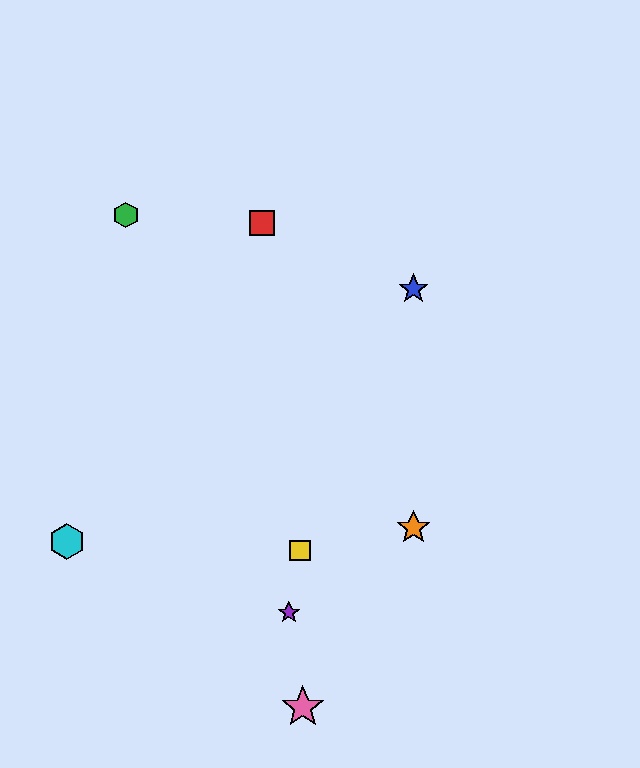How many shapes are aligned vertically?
2 shapes (the blue star, the orange star) are aligned vertically.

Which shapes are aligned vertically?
The blue star, the orange star are aligned vertically.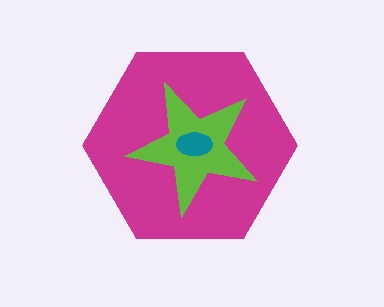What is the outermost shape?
The magenta hexagon.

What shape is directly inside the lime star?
The teal ellipse.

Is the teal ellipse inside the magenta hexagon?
Yes.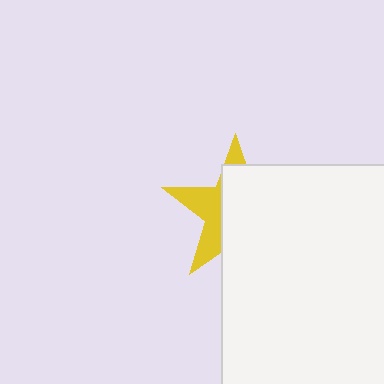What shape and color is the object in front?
The object in front is a white rectangle.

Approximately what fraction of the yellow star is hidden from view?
Roughly 63% of the yellow star is hidden behind the white rectangle.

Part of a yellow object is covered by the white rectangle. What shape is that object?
It is a star.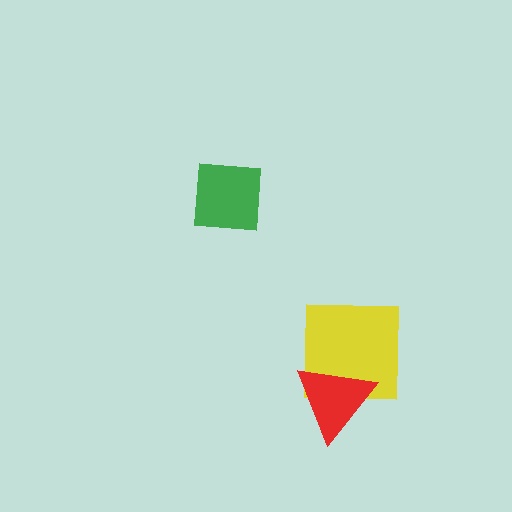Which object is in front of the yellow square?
The red triangle is in front of the yellow square.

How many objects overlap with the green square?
0 objects overlap with the green square.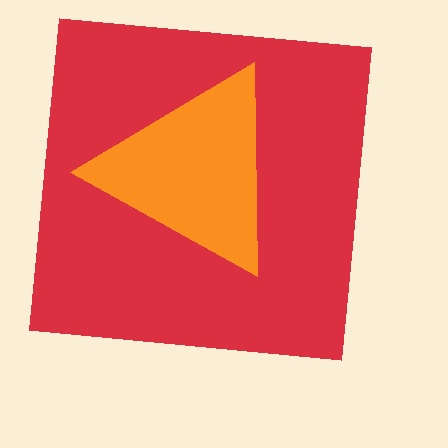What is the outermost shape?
The red square.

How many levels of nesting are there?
2.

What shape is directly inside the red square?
The orange triangle.